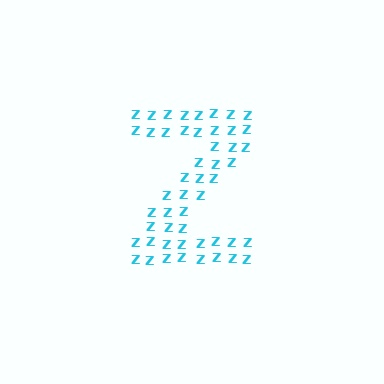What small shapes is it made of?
It is made of small letter Z's.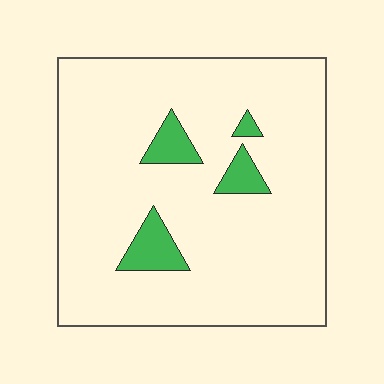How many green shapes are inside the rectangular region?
4.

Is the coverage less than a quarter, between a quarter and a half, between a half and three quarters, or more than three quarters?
Less than a quarter.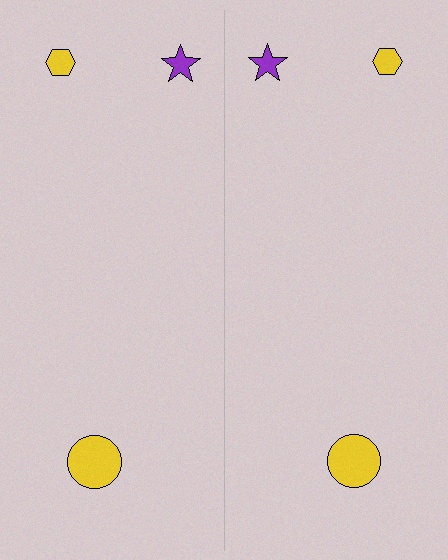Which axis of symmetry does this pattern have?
The pattern has a vertical axis of symmetry running through the center of the image.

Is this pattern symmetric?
Yes, this pattern has bilateral (reflection) symmetry.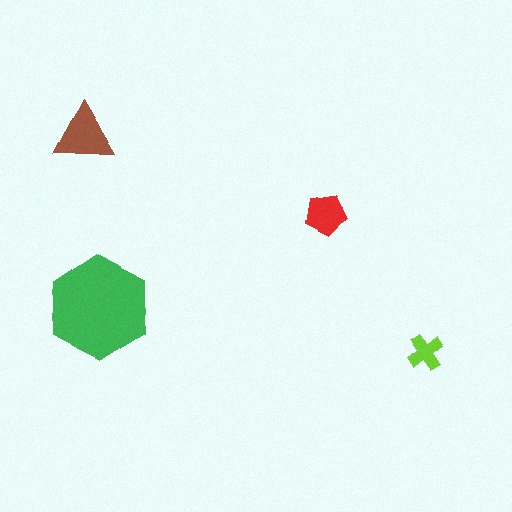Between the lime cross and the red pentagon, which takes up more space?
The red pentagon.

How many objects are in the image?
There are 4 objects in the image.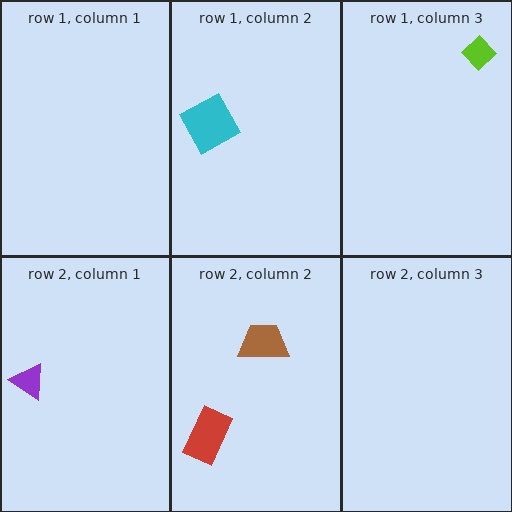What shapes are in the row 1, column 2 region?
The cyan square.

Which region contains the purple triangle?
The row 2, column 1 region.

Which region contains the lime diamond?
The row 1, column 3 region.